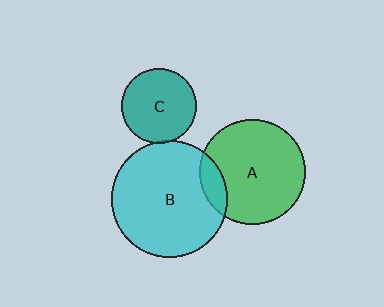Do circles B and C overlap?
Yes.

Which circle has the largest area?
Circle B (cyan).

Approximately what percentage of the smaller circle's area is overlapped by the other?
Approximately 5%.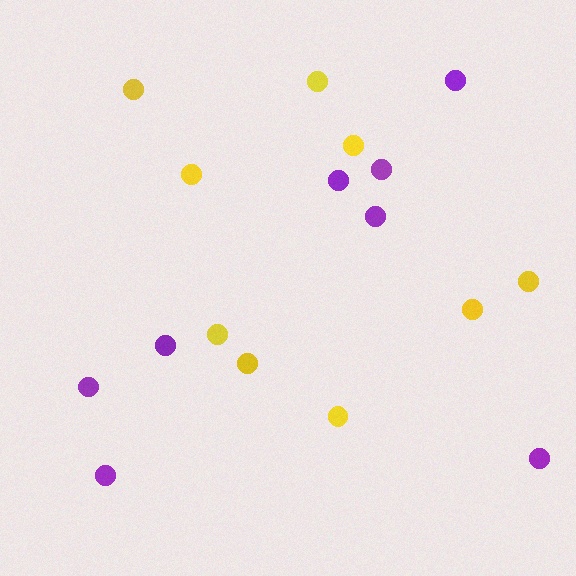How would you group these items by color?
There are 2 groups: one group of purple circles (8) and one group of yellow circles (9).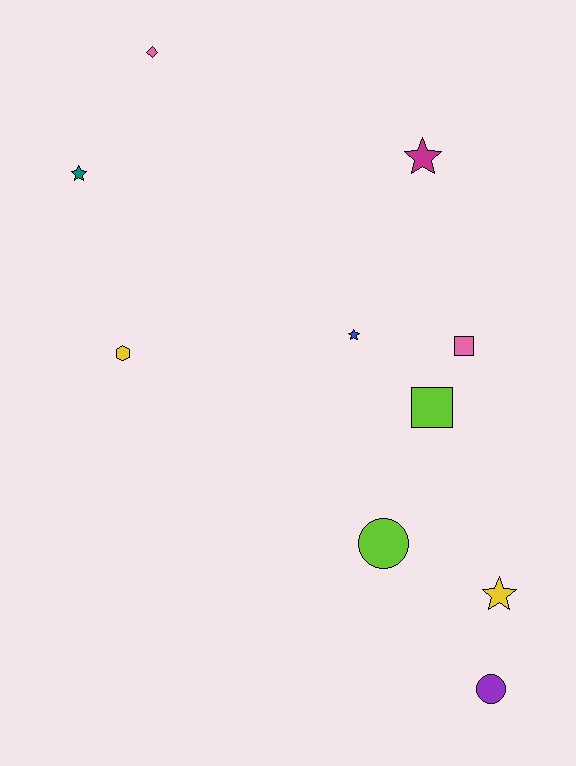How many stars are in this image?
There are 4 stars.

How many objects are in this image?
There are 10 objects.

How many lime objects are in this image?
There are 2 lime objects.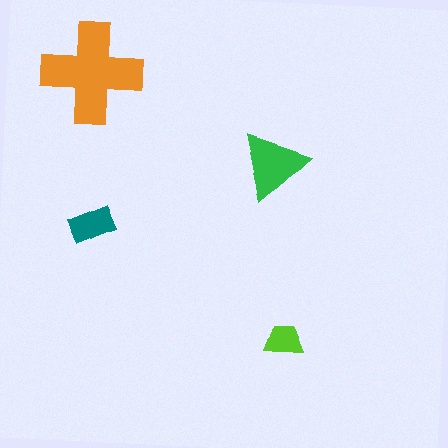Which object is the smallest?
The lime trapezoid.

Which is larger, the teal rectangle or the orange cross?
The orange cross.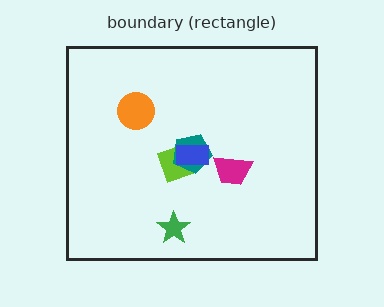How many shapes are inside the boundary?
6 inside, 0 outside.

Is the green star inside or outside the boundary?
Inside.